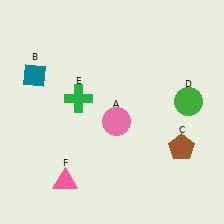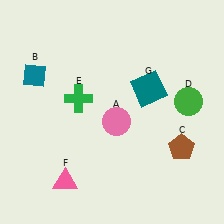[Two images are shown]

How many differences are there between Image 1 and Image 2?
There is 1 difference between the two images.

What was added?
A teal square (G) was added in Image 2.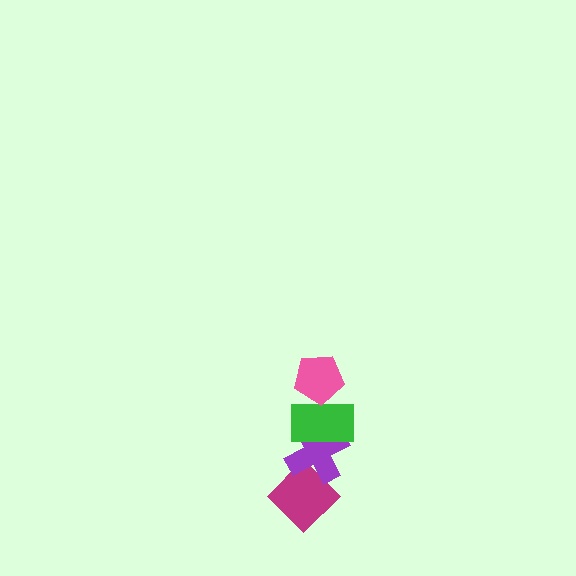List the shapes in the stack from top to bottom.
From top to bottom: the pink pentagon, the green rectangle, the purple cross, the magenta diamond.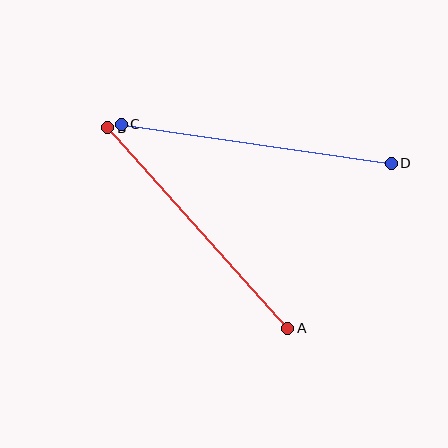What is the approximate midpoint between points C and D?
The midpoint is at approximately (256, 144) pixels.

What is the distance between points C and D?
The distance is approximately 273 pixels.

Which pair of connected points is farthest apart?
Points C and D are farthest apart.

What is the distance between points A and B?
The distance is approximately 269 pixels.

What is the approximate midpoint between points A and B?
The midpoint is at approximately (198, 228) pixels.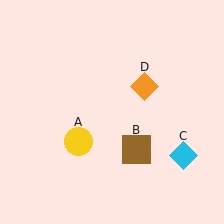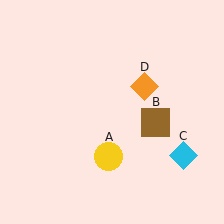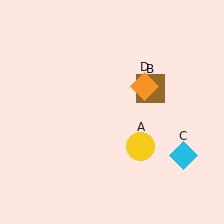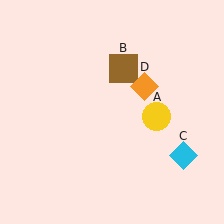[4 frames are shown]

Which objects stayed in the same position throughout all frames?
Cyan diamond (object C) and orange diamond (object D) remained stationary.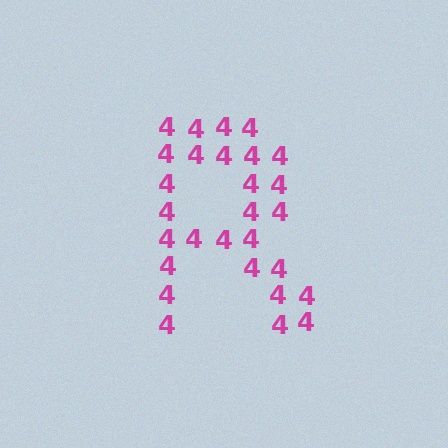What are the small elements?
The small elements are digit 4's.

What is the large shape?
The large shape is the letter R.